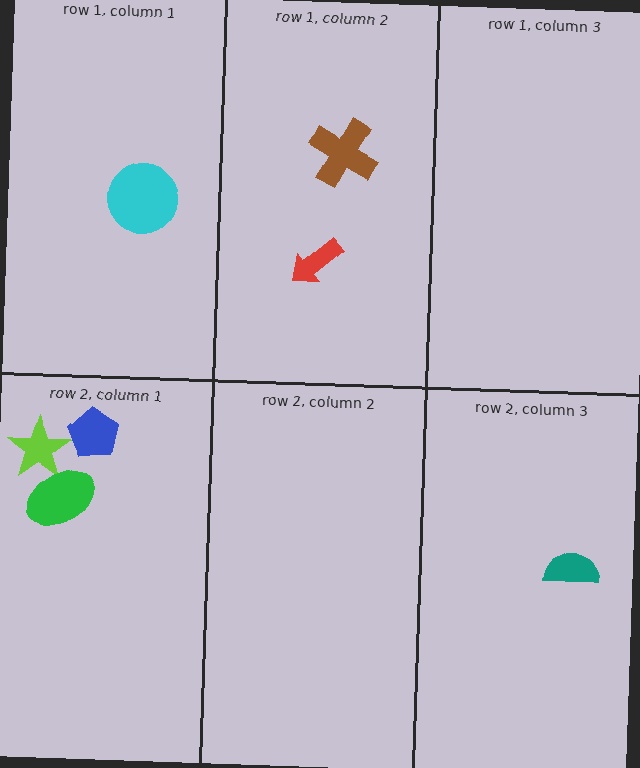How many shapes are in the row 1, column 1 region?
1.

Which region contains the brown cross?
The row 1, column 2 region.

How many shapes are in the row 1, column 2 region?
2.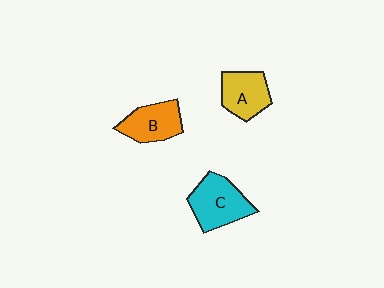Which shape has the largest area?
Shape C (cyan).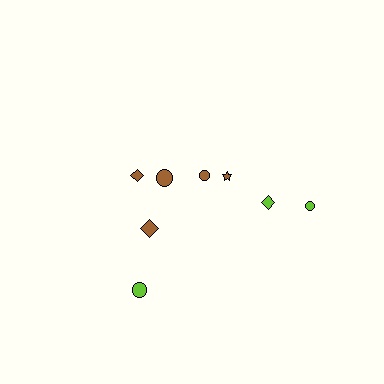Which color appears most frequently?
Brown, with 5 objects.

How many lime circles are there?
There are 2 lime circles.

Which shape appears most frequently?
Circle, with 4 objects.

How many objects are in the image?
There are 8 objects.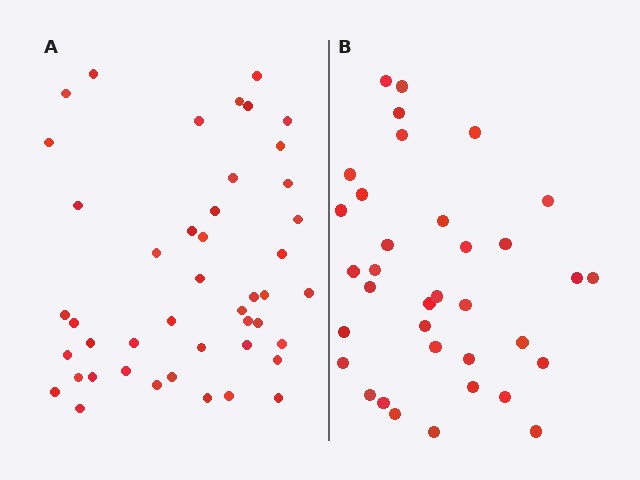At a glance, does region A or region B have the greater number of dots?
Region A (the left region) has more dots.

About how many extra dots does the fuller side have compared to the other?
Region A has roughly 10 or so more dots than region B.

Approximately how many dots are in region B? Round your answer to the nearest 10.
About 40 dots. (The exact count is 35, which rounds to 40.)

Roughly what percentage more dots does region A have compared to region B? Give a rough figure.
About 30% more.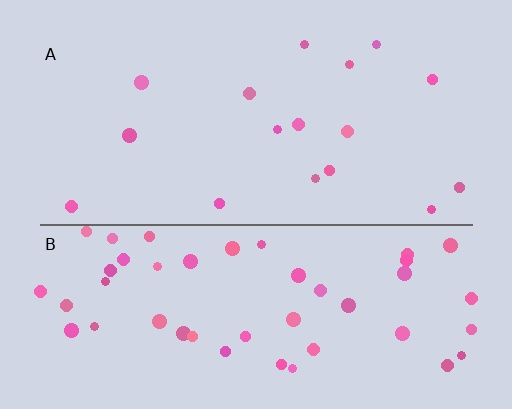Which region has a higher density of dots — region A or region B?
B (the bottom).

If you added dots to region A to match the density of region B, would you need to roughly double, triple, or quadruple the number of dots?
Approximately triple.